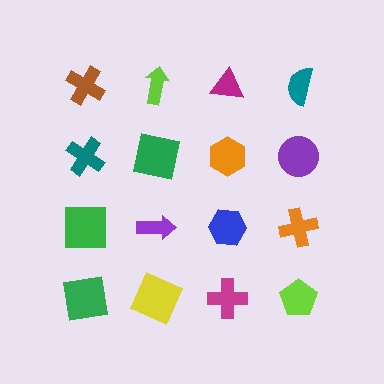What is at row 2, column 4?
A purple circle.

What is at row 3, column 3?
A blue hexagon.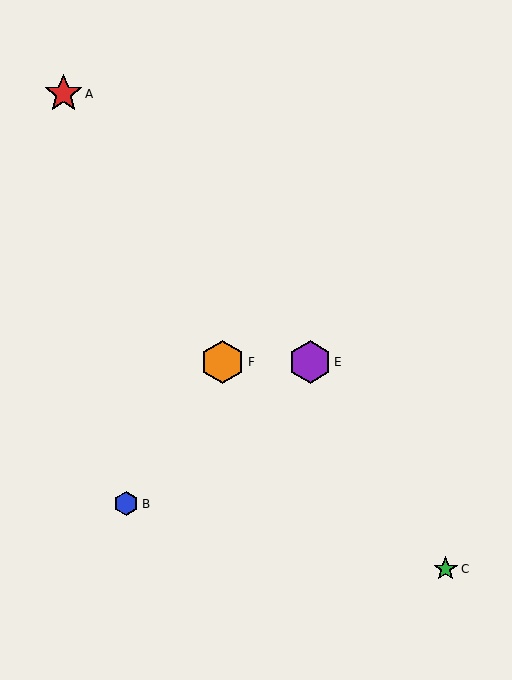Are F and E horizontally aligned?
Yes, both are at y≈362.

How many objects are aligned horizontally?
3 objects (D, E, F) are aligned horizontally.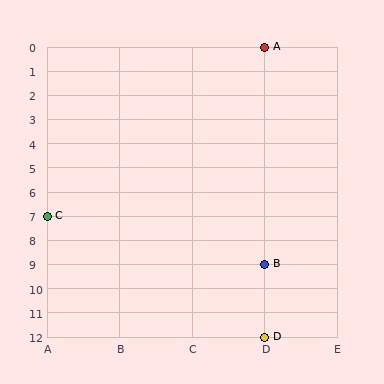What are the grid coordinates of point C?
Point C is at grid coordinates (A, 7).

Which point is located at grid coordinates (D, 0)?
Point A is at (D, 0).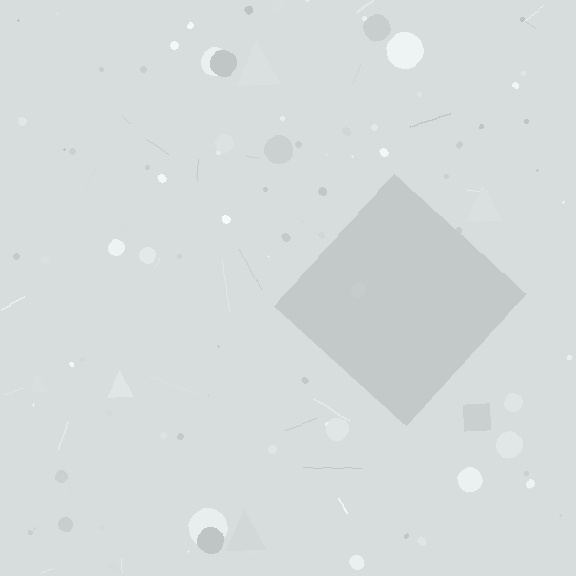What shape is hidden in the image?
A diamond is hidden in the image.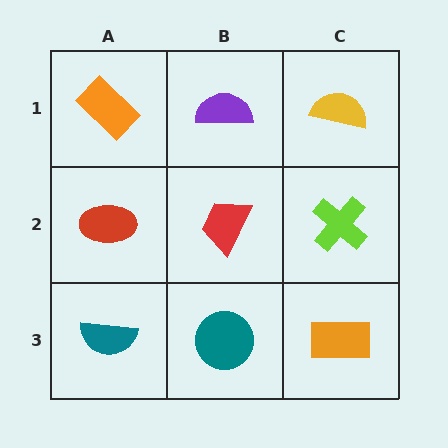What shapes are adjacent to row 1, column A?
A red ellipse (row 2, column A), a purple semicircle (row 1, column B).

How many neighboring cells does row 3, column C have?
2.